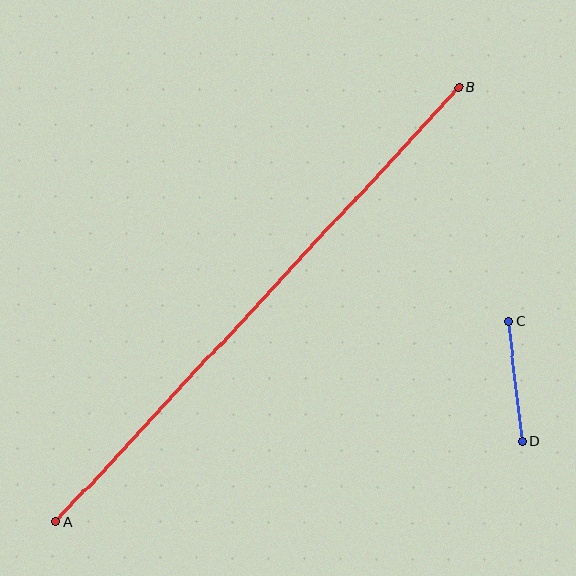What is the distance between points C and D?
The distance is approximately 121 pixels.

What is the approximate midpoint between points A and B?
The midpoint is at approximately (257, 305) pixels.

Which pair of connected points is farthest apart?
Points A and B are farthest apart.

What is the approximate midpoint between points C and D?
The midpoint is at approximately (516, 381) pixels.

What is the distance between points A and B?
The distance is approximately 592 pixels.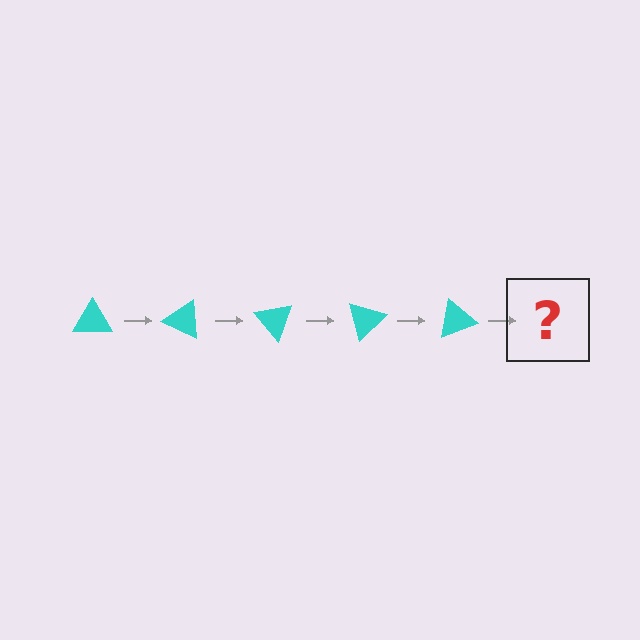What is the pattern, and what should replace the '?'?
The pattern is that the triangle rotates 25 degrees each step. The '?' should be a cyan triangle rotated 125 degrees.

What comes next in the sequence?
The next element should be a cyan triangle rotated 125 degrees.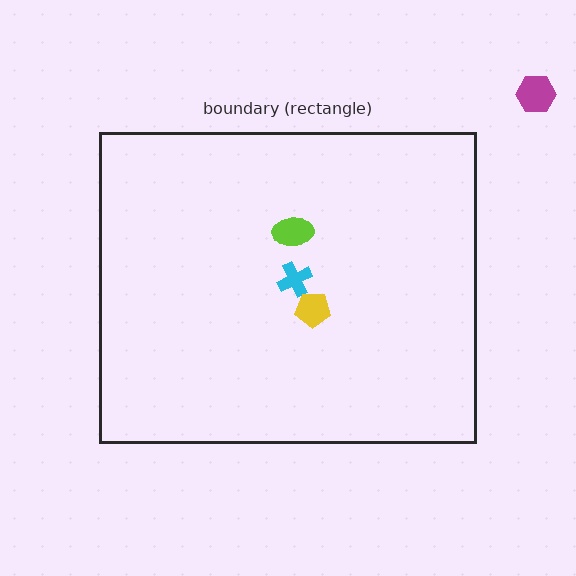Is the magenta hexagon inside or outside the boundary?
Outside.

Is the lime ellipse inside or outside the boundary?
Inside.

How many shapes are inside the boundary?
3 inside, 1 outside.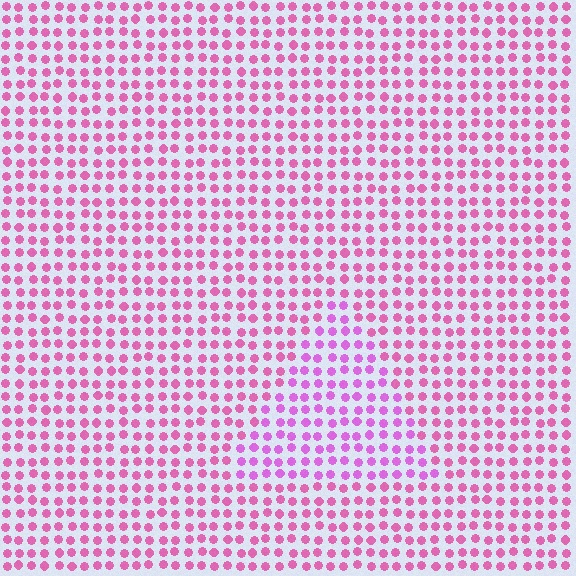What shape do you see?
I see a triangle.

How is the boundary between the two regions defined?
The boundary is defined purely by a slight shift in hue (about 25 degrees). Spacing, size, and orientation are identical on both sides.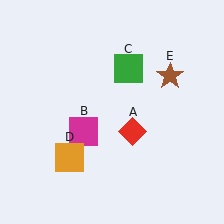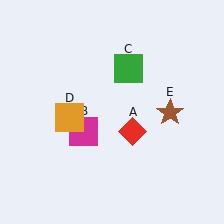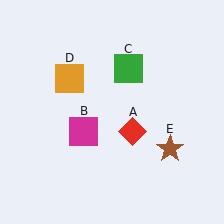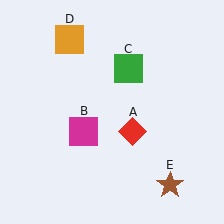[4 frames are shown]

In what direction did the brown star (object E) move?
The brown star (object E) moved down.